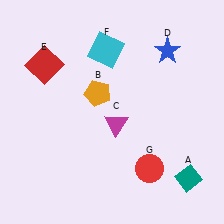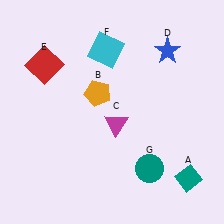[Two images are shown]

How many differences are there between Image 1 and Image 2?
There is 1 difference between the two images.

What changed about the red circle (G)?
In Image 1, G is red. In Image 2, it changed to teal.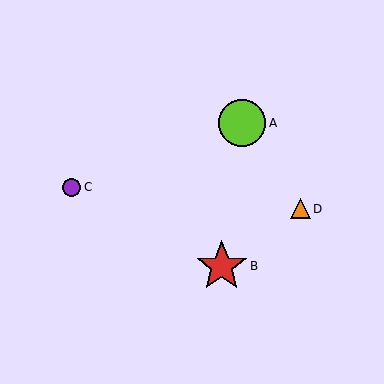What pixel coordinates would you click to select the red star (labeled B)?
Click at (222, 266) to select the red star B.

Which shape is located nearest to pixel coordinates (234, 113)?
The lime circle (labeled A) at (242, 123) is nearest to that location.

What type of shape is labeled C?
Shape C is a purple circle.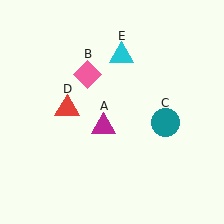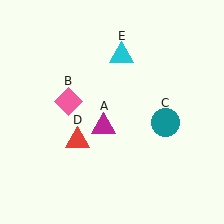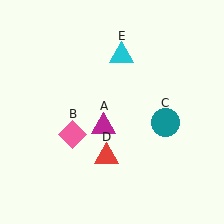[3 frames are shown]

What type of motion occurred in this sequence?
The pink diamond (object B), red triangle (object D) rotated counterclockwise around the center of the scene.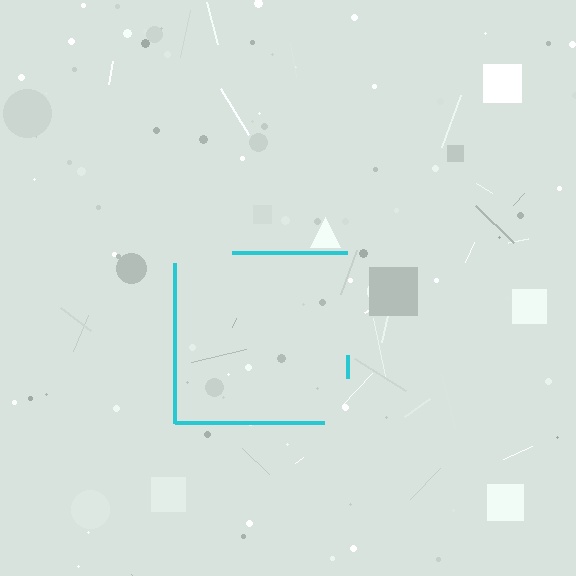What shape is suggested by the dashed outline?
The dashed outline suggests a square.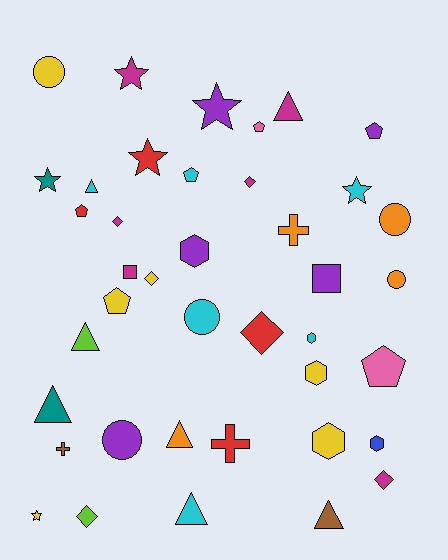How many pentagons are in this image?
There are 6 pentagons.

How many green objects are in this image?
There are no green objects.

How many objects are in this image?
There are 40 objects.